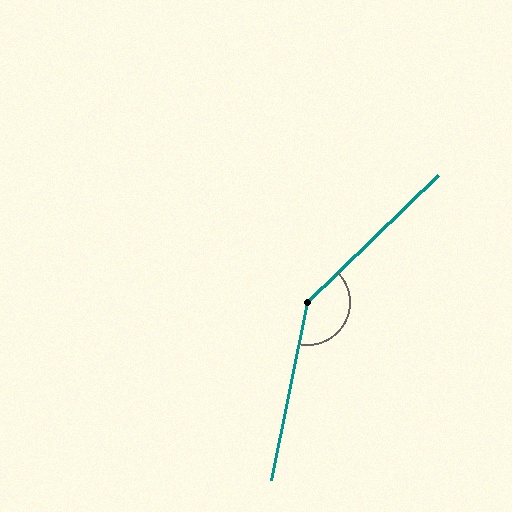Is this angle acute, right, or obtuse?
It is obtuse.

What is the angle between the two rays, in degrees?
Approximately 145 degrees.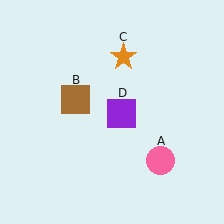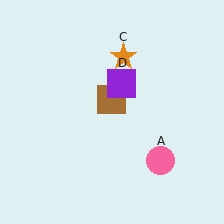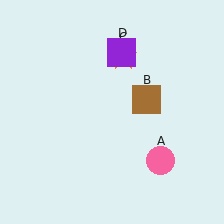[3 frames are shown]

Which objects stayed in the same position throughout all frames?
Pink circle (object A) and orange star (object C) remained stationary.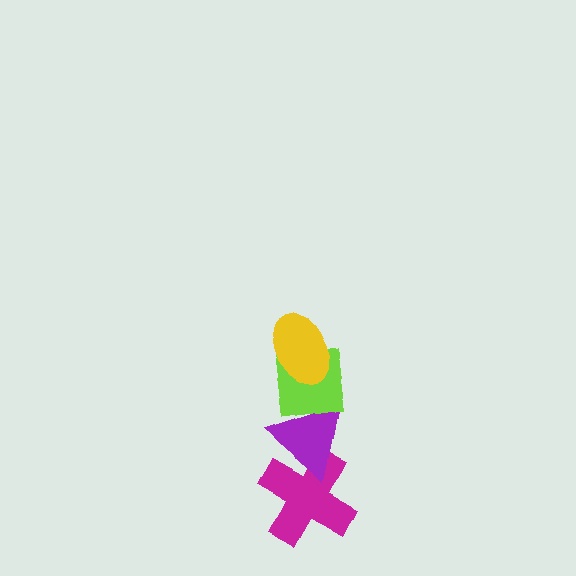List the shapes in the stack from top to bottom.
From top to bottom: the yellow ellipse, the lime square, the purple triangle, the magenta cross.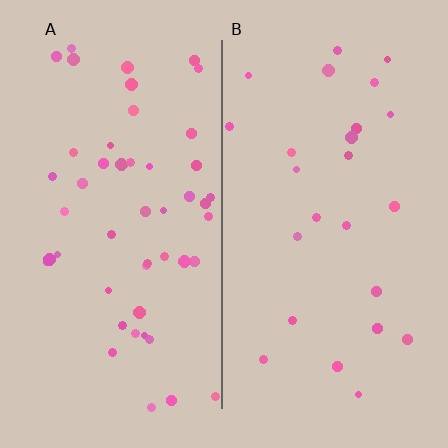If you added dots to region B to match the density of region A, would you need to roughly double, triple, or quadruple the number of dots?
Approximately double.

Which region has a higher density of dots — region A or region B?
A (the left).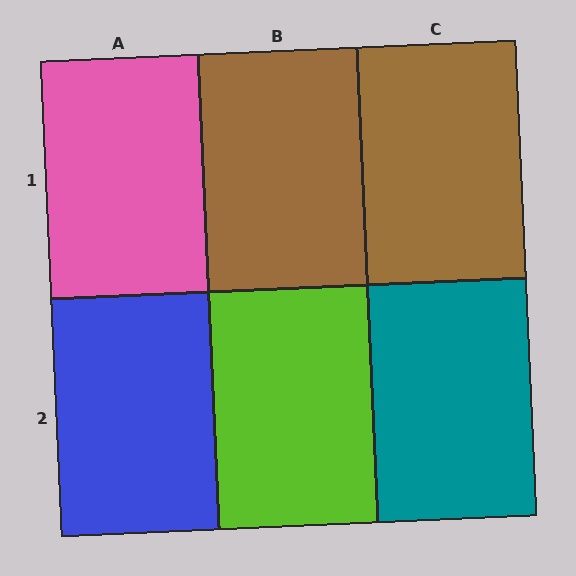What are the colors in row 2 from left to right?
Blue, lime, teal.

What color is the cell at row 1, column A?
Pink.